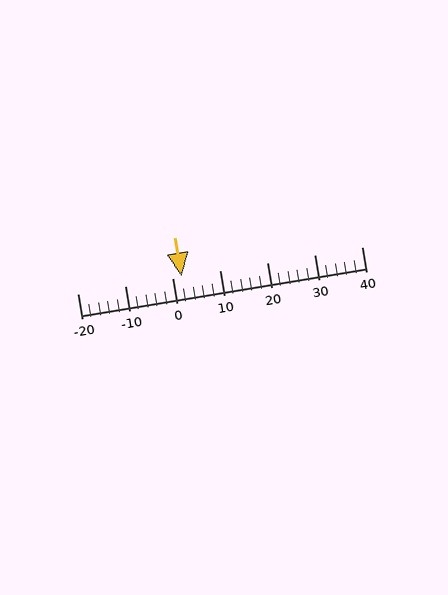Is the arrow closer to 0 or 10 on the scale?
The arrow is closer to 0.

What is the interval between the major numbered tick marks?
The major tick marks are spaced 10 units apart.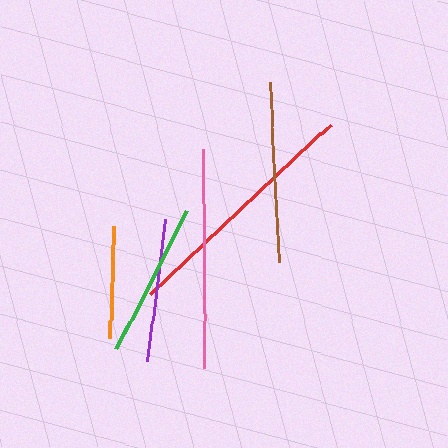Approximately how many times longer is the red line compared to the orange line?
The red line is approximately 2.2 times the length of the orange line.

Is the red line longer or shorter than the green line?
The red line is longer than the green line.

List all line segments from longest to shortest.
From longest to shortest: red, pink, brown, green, purple, orange.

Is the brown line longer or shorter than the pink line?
The pink line is longer than the brown line.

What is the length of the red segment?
The red segment is approximately 247 pixels long.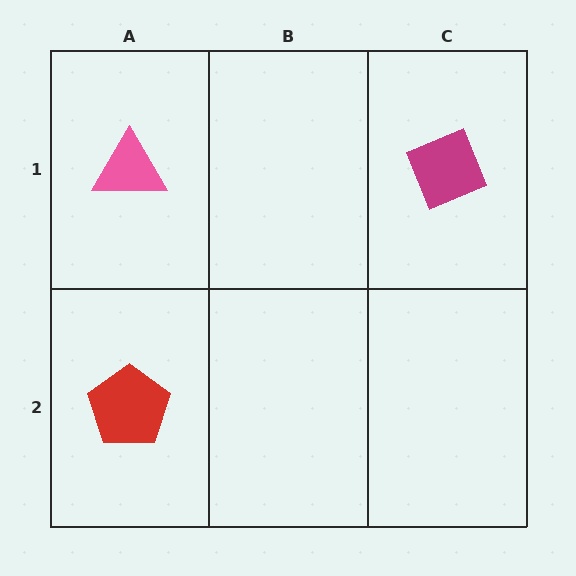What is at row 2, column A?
A red pentagon.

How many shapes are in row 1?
2 shapes.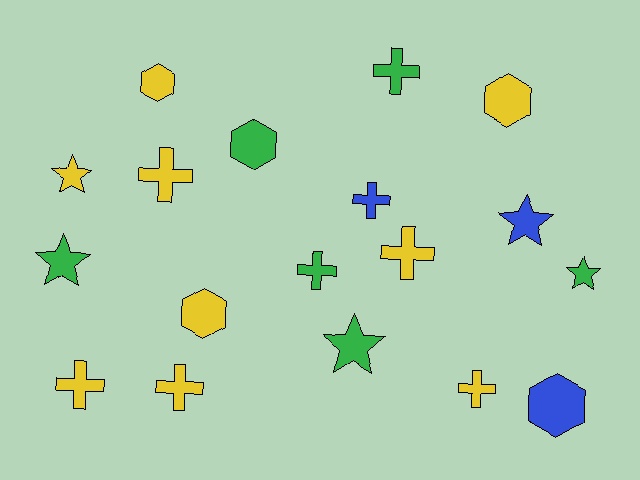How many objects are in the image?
There are 18 objects.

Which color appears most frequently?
Yellow, with 9 objects.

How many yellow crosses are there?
There are 5 yellow crosses.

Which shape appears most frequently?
Cross, with 8 objects.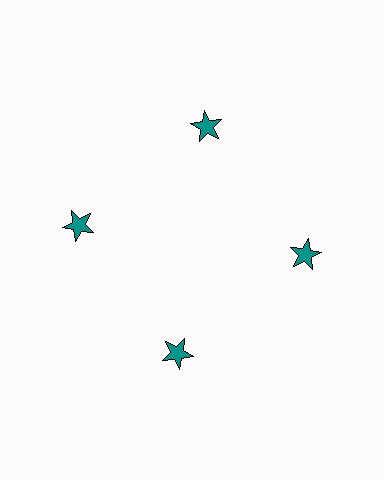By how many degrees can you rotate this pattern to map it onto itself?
The pattern maps onto itself every 90 degrees of rotation.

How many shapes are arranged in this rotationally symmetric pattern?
There are 4 shapes, arranged in 4 groups of 1.